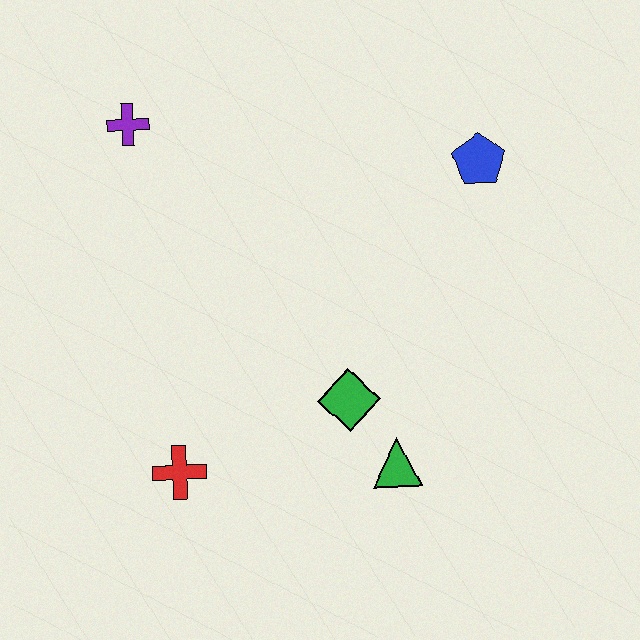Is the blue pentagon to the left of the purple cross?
No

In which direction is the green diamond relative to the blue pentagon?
The green diamond is below the blue pentagon.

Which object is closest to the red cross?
The green diamond is closest to the red cross.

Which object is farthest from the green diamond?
The purple cross is farthest from the green diamond.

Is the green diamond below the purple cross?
Yes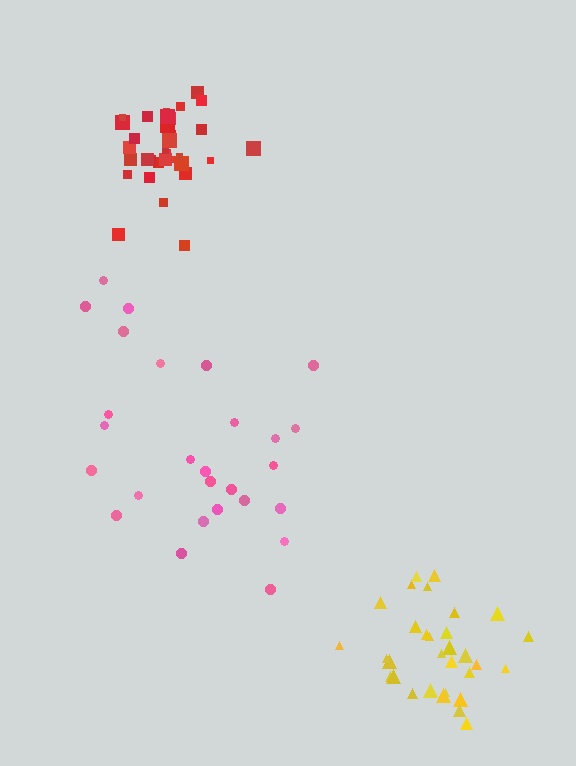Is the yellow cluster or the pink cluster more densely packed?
Yellow.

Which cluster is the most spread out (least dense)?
Pink.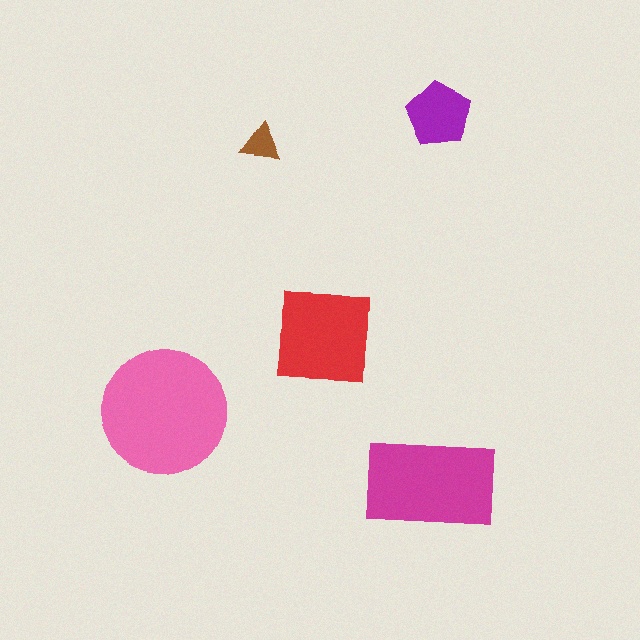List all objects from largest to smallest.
The pink circle, the magenta rectangle, the red square, the purple pentagon, the brown triangle.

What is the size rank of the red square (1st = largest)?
3rd.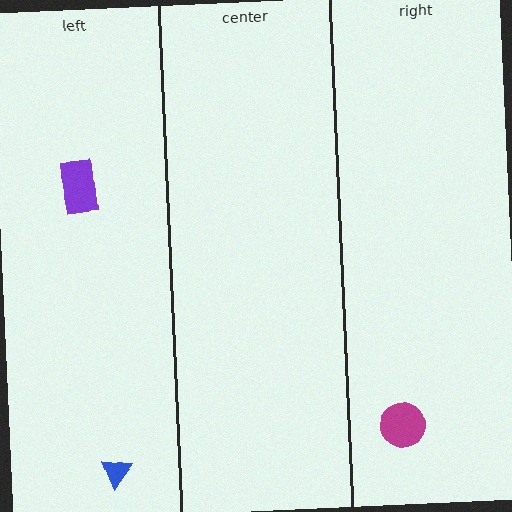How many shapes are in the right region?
1.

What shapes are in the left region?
The purple rectangle, the blue triangle.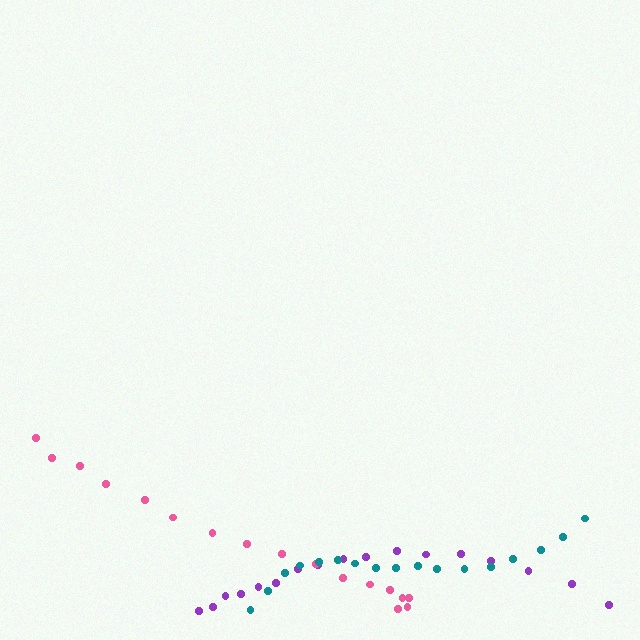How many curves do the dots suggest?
There are 3 distinct paths.